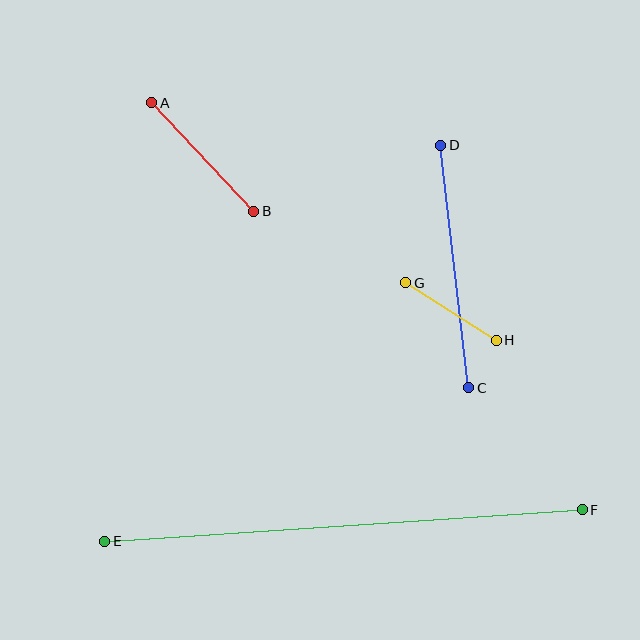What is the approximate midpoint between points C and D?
The midpoint is at approximately (455, 267) pixels.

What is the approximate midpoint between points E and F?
The midpoint is at approximately (344, 525) pixels.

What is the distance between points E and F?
The distance is approximately 479 pixels.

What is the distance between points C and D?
The distance is approximately 244 pixels.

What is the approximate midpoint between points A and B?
The midpoint is at approximately (203, 157) pixels.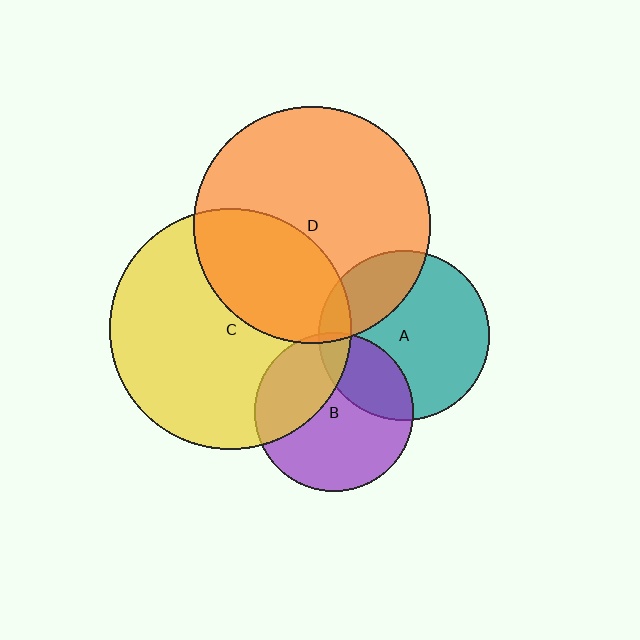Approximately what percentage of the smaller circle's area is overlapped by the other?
Approximately 35%.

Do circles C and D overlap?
Yes.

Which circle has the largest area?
Circle C (yellow).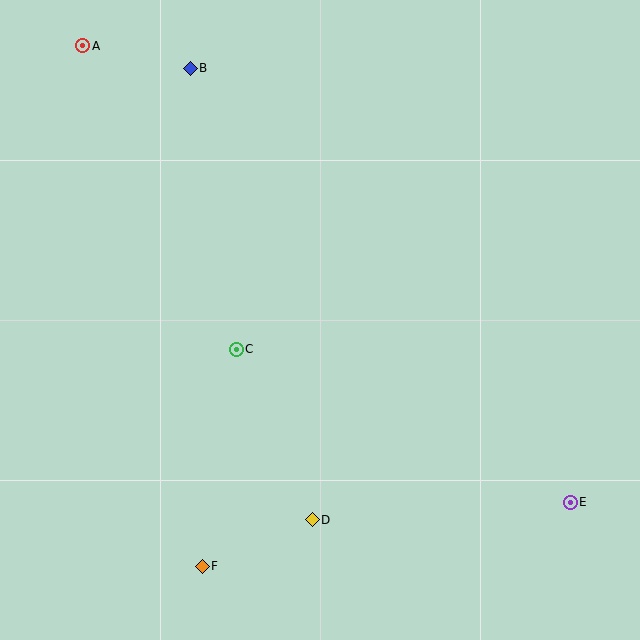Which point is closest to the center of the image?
Point C at (236, 349) is closest to the center.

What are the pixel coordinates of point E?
Point E is at (570, 502).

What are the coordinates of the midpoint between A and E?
The midpoint between A and E is at (327, 274).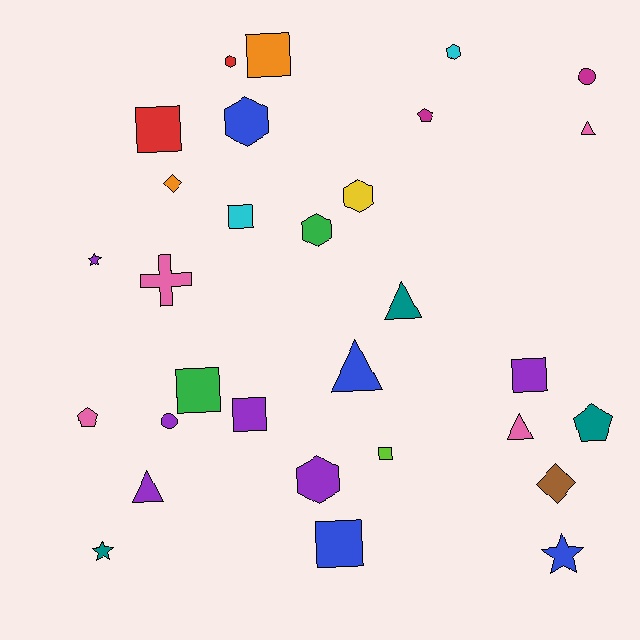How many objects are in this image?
There are 30 objects.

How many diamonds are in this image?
There are 2 diamonds.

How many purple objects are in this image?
There are 6 purple objects.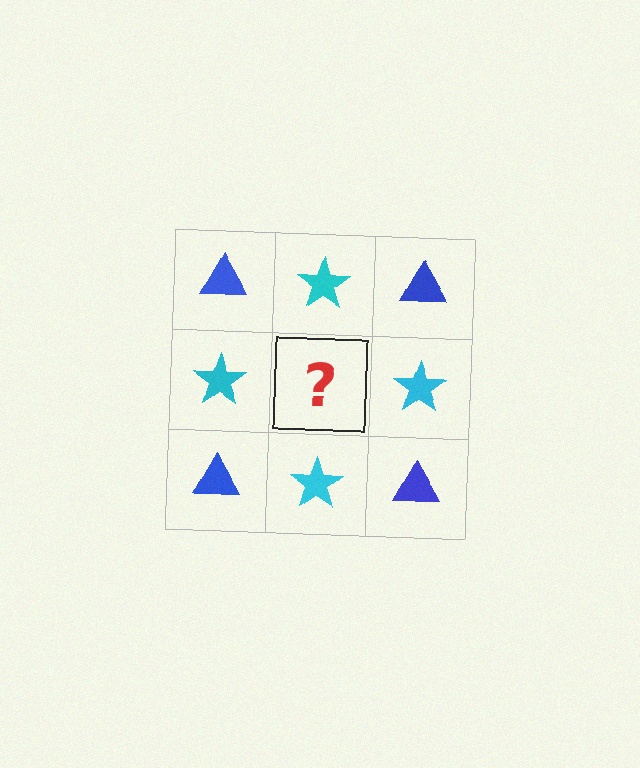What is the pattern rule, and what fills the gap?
The rule is that it alternates blue triangle and cyan star in a checkerboard pattern. The gap should be filled with a blue triangle.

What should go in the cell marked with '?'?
The missing cell should contain a blue triangle.